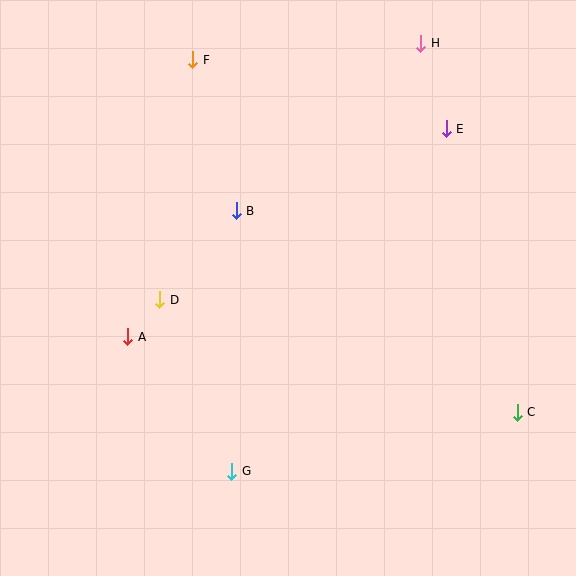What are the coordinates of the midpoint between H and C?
The midpoint between H and C is at (469, 228).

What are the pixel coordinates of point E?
Point E is at (446, 129).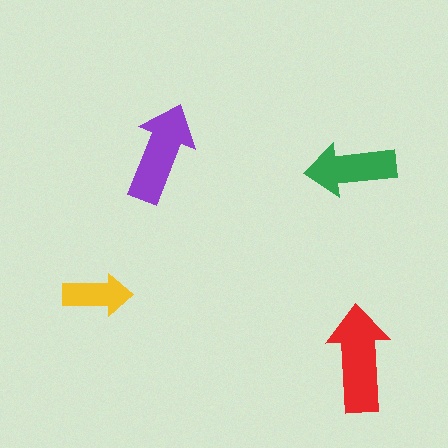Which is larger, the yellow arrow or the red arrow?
The red one.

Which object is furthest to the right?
The red arrow is rightmost.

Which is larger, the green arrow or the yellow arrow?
The green one.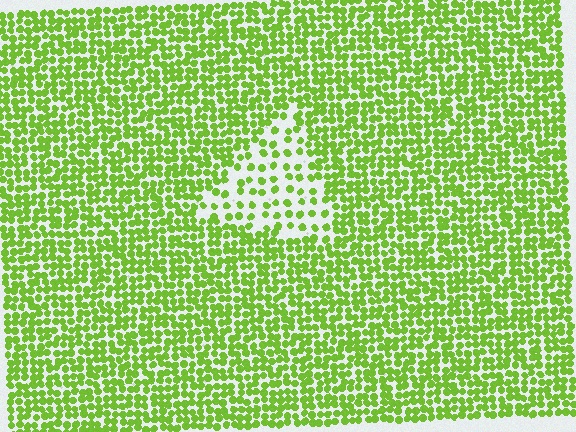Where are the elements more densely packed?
The elements are more densely packed outside the triangle boundary.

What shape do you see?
I see a triangle.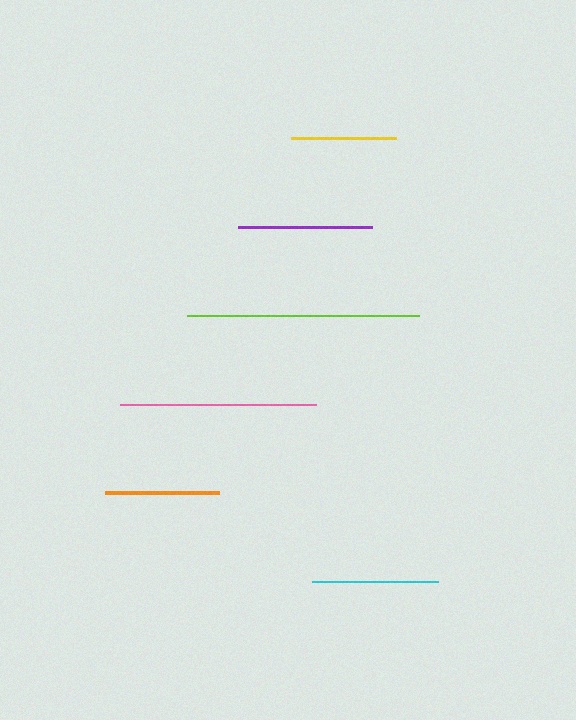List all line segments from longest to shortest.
From longest to shortest: lime, pink, purple, cyan, orange, yellow.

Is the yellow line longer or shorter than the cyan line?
The cyan line is longer than the yellow line.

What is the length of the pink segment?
The pink segment is approximately 196 pixels long.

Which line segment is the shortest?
The yellow line is the shortest at approximately 105 pixels.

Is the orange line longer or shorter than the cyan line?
The cyan line is longer than the orange line.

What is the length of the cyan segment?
The cyan segment is approximately 126 pixels long.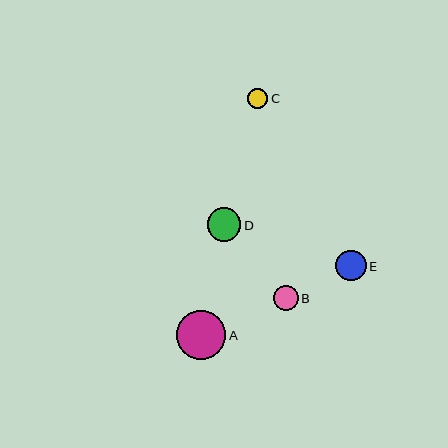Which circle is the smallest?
Circle C is the smallest with a size of approximately 20 pixels.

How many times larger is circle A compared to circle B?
Circle A is approximately 2.0 times the size of circle B.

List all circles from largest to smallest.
From largest to smallest: A, D, E, B, C.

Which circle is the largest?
Circle A is the largest with a size of approximately 49 pixels.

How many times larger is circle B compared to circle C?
Circle B is approximately 1.2 times the size of circle C.